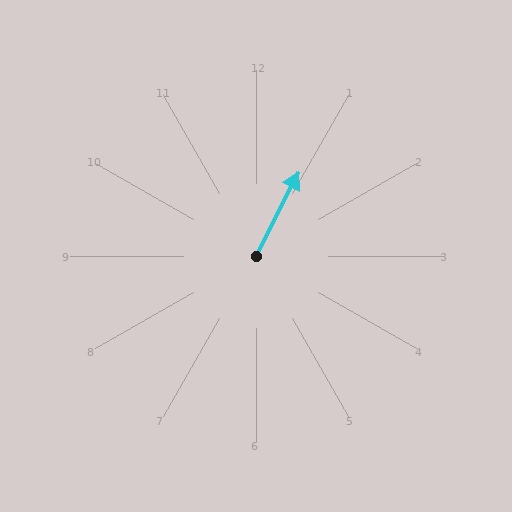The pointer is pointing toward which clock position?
Roughly 1 o'clock.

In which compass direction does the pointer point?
Northeast.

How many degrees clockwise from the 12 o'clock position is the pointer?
Approximately 27 degrees.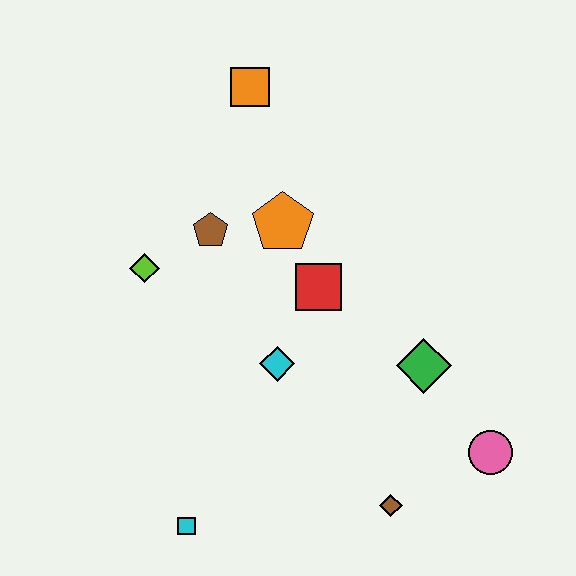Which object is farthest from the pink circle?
The orange square is farthest from the pink circle.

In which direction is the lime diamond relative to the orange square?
The lime diamond is below the orange square.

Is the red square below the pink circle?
No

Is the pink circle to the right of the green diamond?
Yes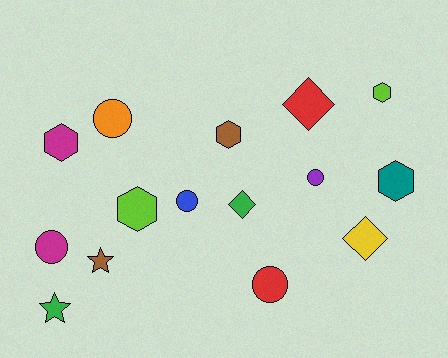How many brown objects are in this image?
There are 2 brown objects.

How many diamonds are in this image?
There are 3 diamonds.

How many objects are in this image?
There are 15 objects.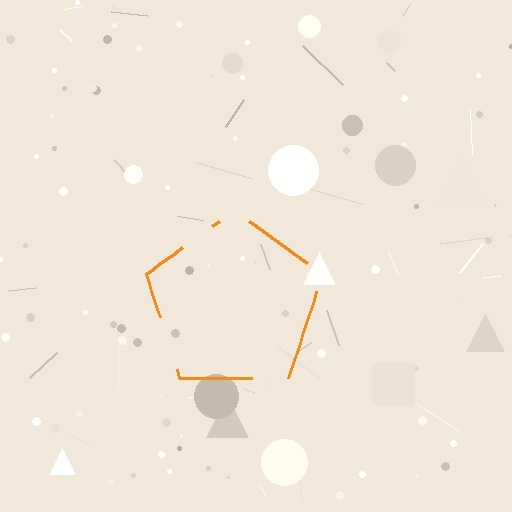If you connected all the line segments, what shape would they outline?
They would outline a pentagon.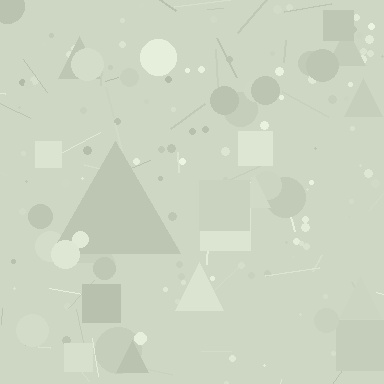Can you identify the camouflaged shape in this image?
The camouflaged shape is a triangle.